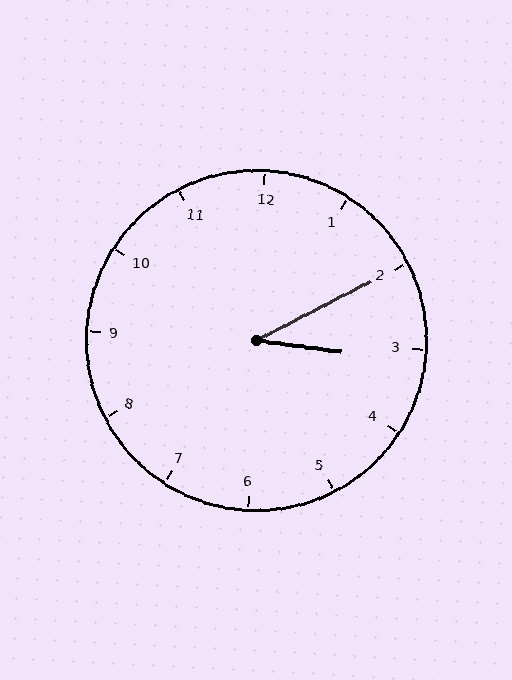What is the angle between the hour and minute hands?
Approximately 35 degrees.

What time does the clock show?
3:10.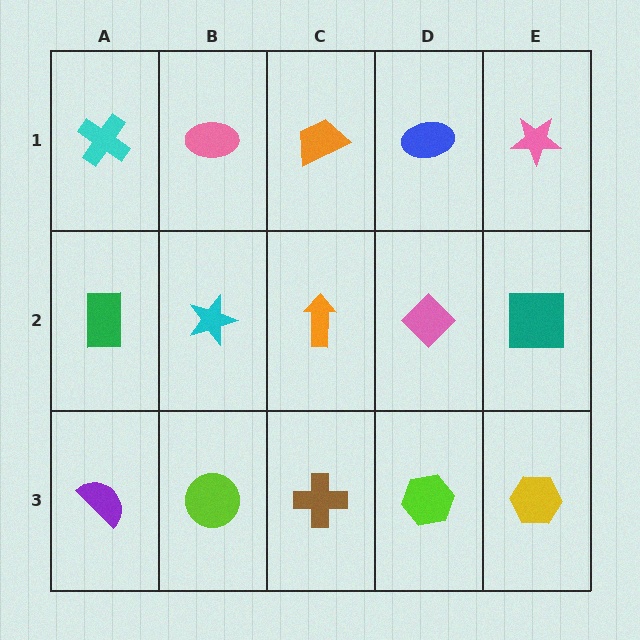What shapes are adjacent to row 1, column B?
A cyan star (row 2, column B), a cyan cross (row 1, column A), an orange trapezoid (row 1, column C).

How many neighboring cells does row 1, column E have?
2.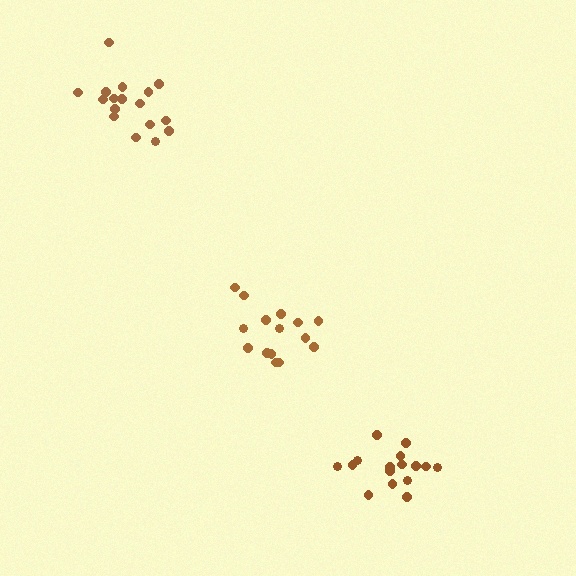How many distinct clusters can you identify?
There are 3 distinct clusters.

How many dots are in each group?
Group 1: 15 dots, Group 2: 17 dots, Group 3: 16 dots (48 total).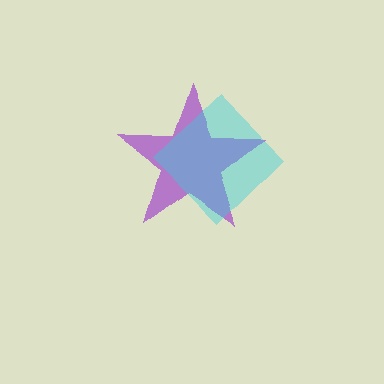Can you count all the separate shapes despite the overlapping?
Yes, there are 2 separate shapes.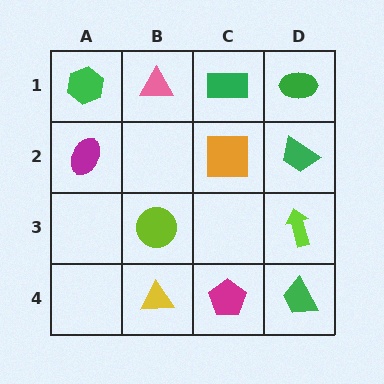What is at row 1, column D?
A green ellipse.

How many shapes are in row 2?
3 shapes.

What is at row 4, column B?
A yellow triangle.